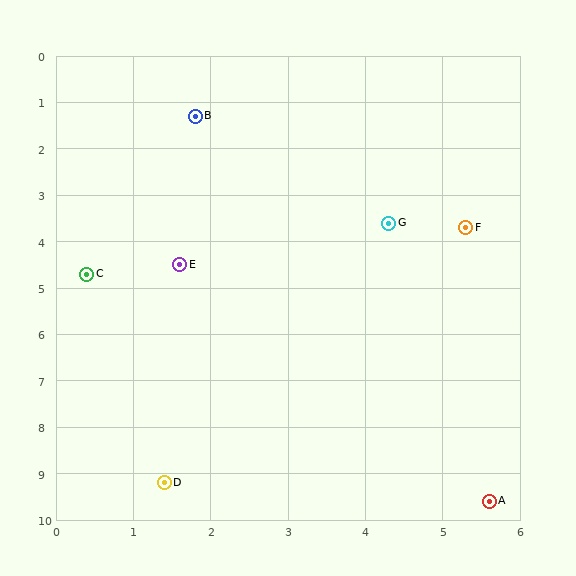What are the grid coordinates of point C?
Point C is at approximately (0.4, 4.7).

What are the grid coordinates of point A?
Point A is at approximately (5.6, 9.6).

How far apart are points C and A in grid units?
Points C and A are about 7.1 grid units apart.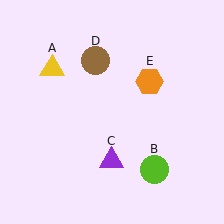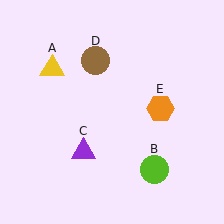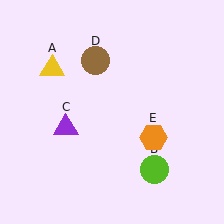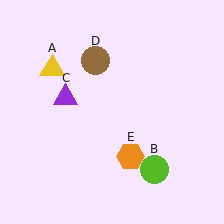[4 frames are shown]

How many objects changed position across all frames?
2 objects changed position: purple triangle (object C), orange hexagon (object E).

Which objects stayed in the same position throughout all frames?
Yellow triangle (object A) and lime circle (object B) and brown circle (object D) remained stationary.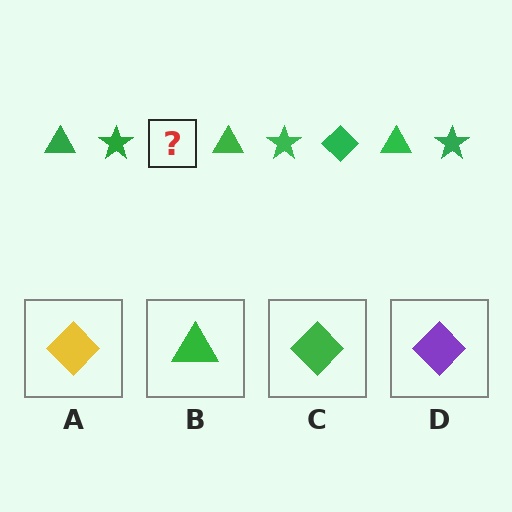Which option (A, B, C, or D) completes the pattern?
C.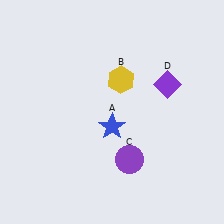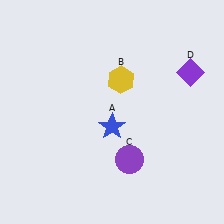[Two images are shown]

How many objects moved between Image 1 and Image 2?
1 object moved between the two images.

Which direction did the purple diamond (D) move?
The purple diamond (D) moved right.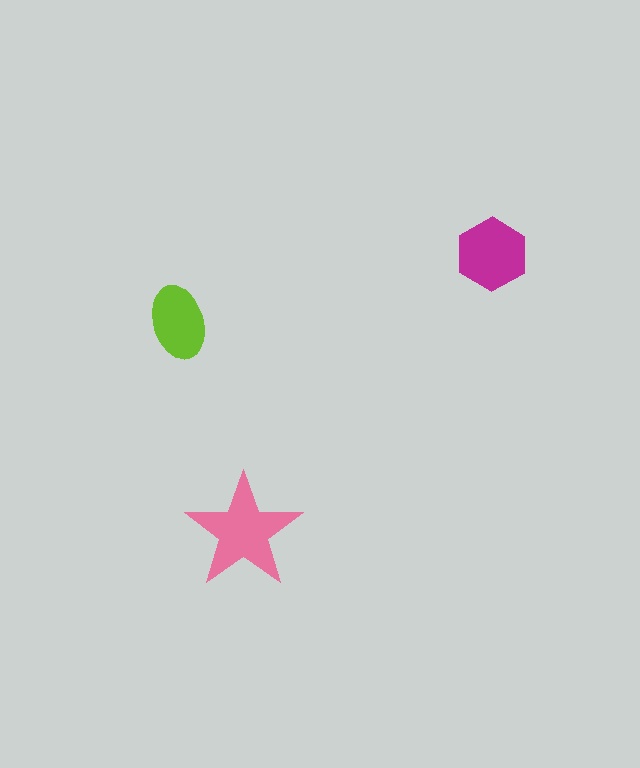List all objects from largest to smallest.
The pink star, the magenta hexagon, the lime ellipse.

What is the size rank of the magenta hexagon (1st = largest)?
2nd.